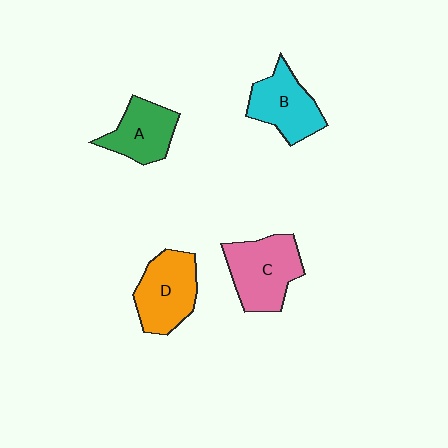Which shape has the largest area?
Shape C (pink).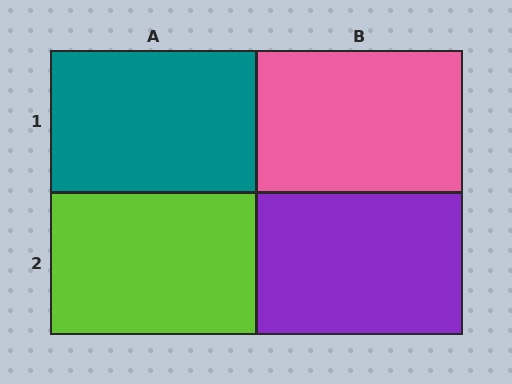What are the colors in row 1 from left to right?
Teal, pink.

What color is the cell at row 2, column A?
Lime.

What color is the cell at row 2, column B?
Purple.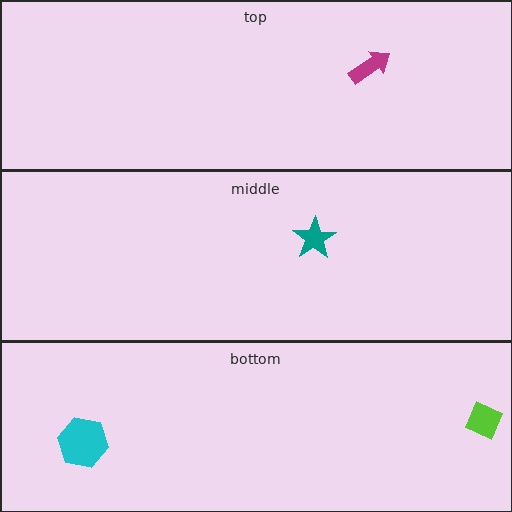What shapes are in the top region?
The magenta arrow.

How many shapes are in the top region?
1.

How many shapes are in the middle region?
1.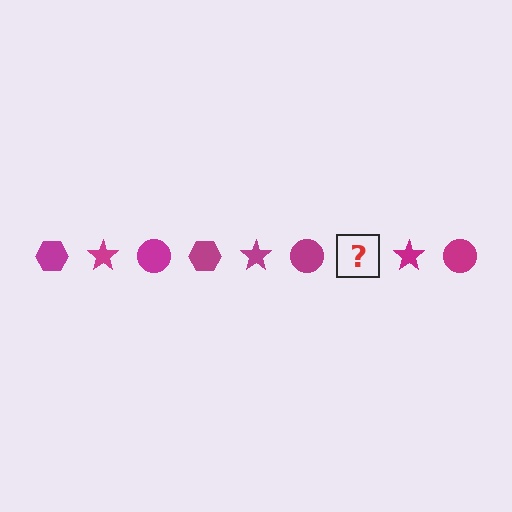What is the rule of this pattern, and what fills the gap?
The rule is that the pattern cycles through hexagon, star, circle shapes in magenta. The gap should be filled with a magenta hexagon.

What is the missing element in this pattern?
The missing element is a magenta hexagon.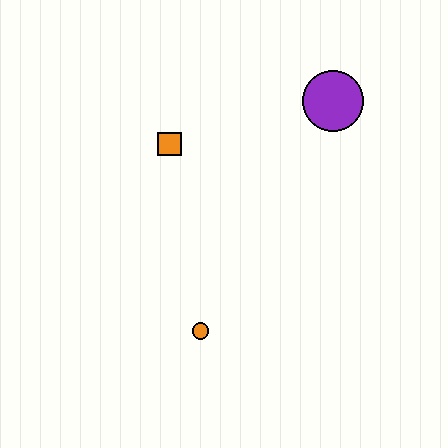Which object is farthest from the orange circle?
The purple circle is farthest from the orange circle.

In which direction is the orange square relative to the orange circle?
The orange square is above the orange circle.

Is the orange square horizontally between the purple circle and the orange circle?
No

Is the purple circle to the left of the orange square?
No